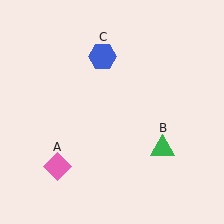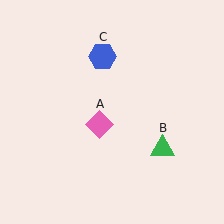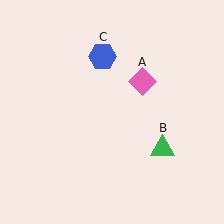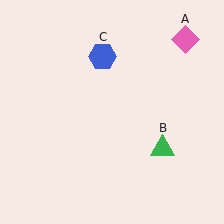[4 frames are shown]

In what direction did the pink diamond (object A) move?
The pink diamond (object A) moved up and to the right.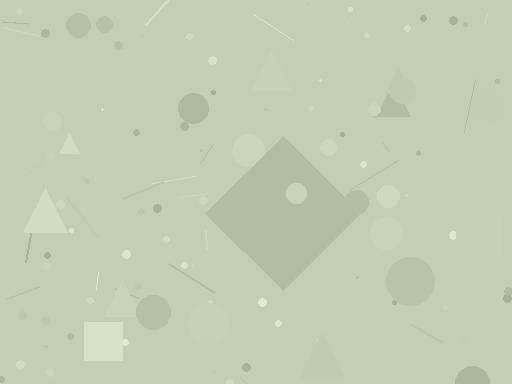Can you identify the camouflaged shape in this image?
The camouflaged shape is a diamond.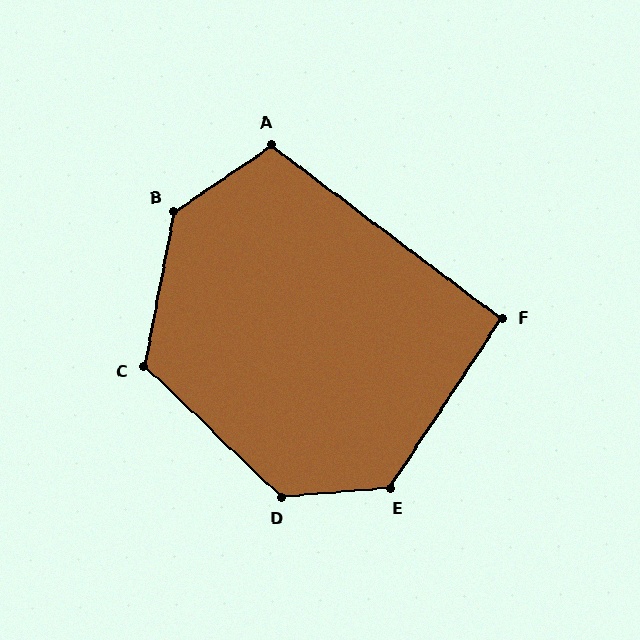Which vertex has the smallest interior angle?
F, at approximately 93 degrees.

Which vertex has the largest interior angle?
B, at approximately 135 degrees.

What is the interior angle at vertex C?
Approximately 123 degrees (obtuse).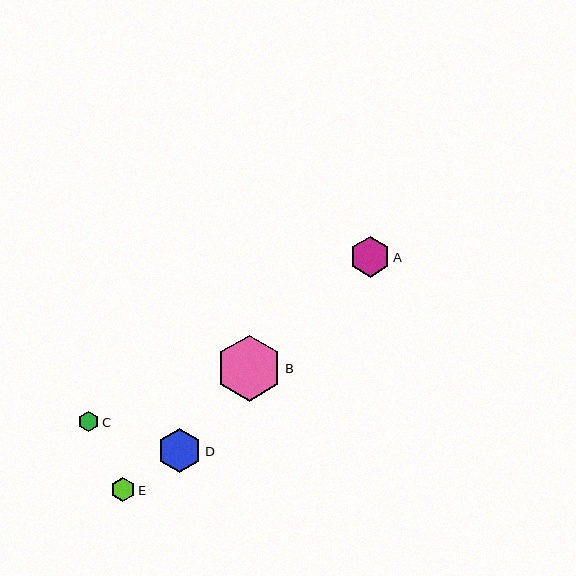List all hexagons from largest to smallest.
From largest to smallest: B, D, A, E, C.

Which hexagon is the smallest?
Hexagon C is the smallest with a size of approximately 21 pixels.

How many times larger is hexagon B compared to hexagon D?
Hexagon B is approximately 1.5 times the size of hexagon D.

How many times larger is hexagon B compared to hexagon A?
Hexagon B is approximately 1.6 times the size of hexagon A.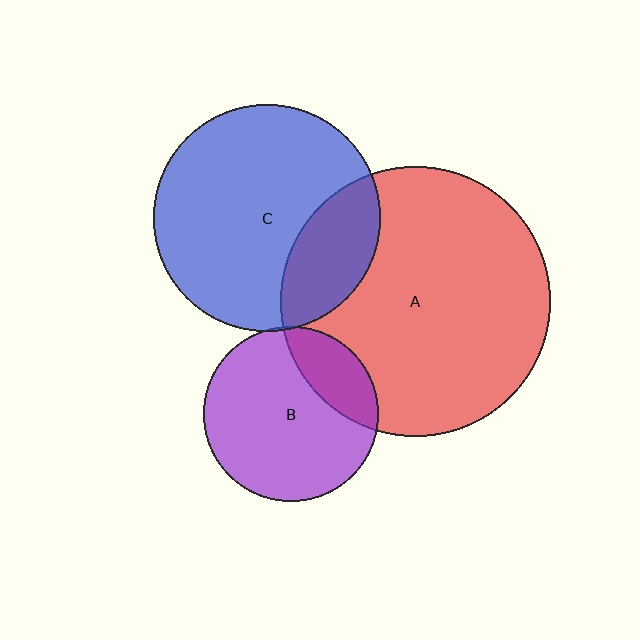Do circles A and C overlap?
Yes.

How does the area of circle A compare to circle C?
Approximately 1.4 times.